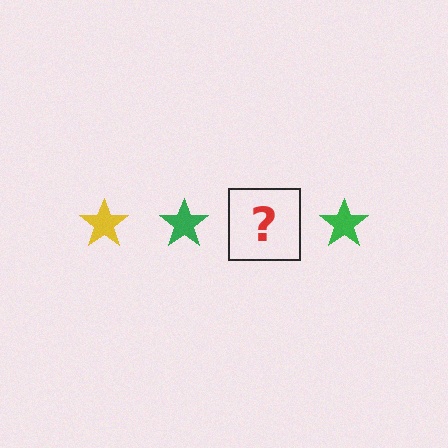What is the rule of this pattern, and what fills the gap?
The rule is that the pattern cycles through yellow, green stars. The gap should be filled with a yellow star.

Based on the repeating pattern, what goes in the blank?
The blank should be a yellow star.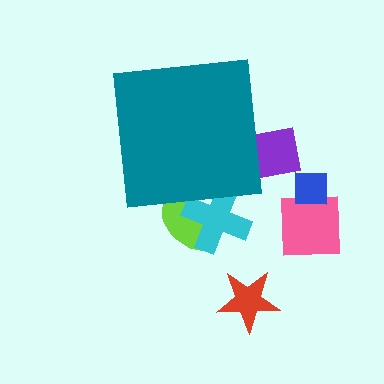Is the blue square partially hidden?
No, the blue square is fully visible.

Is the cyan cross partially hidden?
Yes, the cyan cross is partially hidden behind the teal square.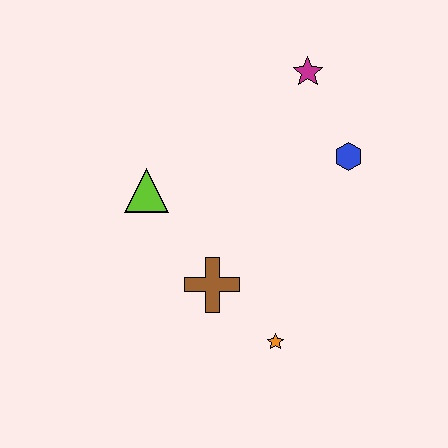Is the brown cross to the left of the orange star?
Yes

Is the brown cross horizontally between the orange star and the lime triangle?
Yes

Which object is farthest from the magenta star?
The orange star is farthest from the magenta star.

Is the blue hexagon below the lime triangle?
No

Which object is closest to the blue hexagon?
The magenta star is closest to the blue hexagon.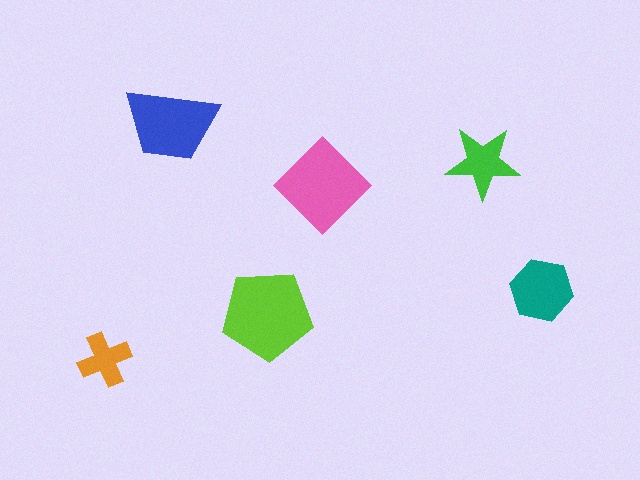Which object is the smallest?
The orange cross.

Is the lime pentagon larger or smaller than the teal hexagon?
Larger.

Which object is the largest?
The lime pentagon.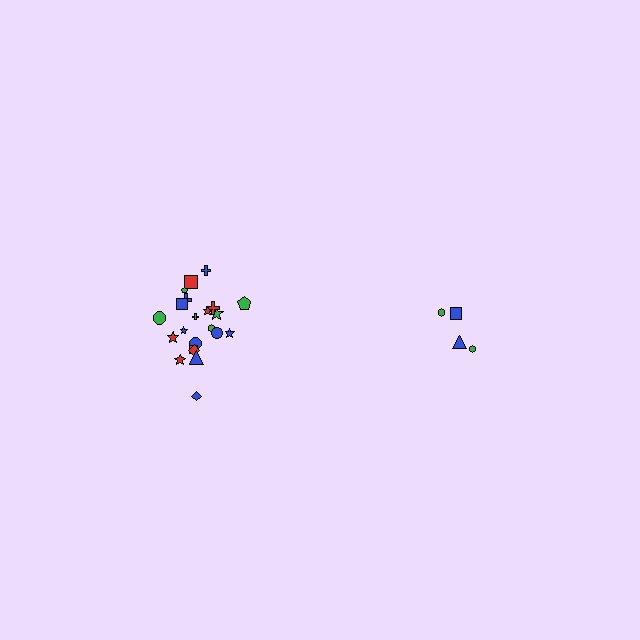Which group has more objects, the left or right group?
The left group.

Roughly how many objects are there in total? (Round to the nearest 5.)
Roughly 25 objects in total.